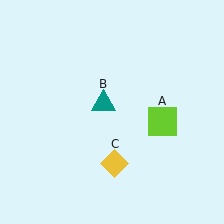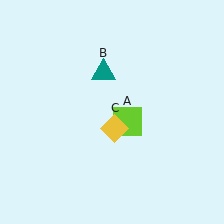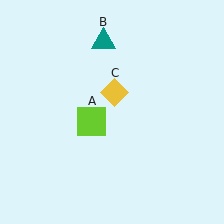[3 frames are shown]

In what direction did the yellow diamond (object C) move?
The yellow diamond (object C) moved up.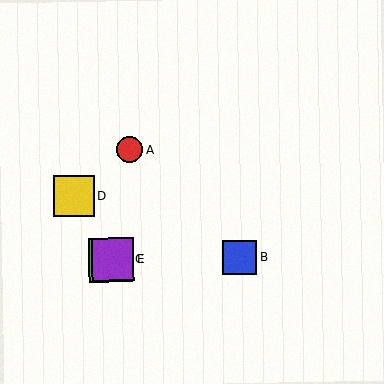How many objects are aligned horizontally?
3 objects (B, C, E) are aligned horizontally.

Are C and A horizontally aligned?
No, C is at y≈260 and A is at y≈150.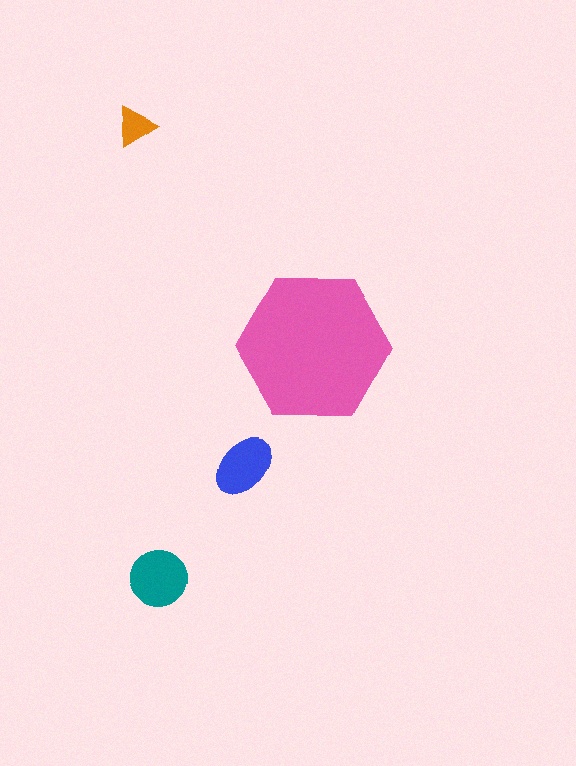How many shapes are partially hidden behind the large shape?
0 shapes are partially hidden.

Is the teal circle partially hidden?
No, the teal circle is fully visible.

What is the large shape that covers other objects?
A pink hexagon.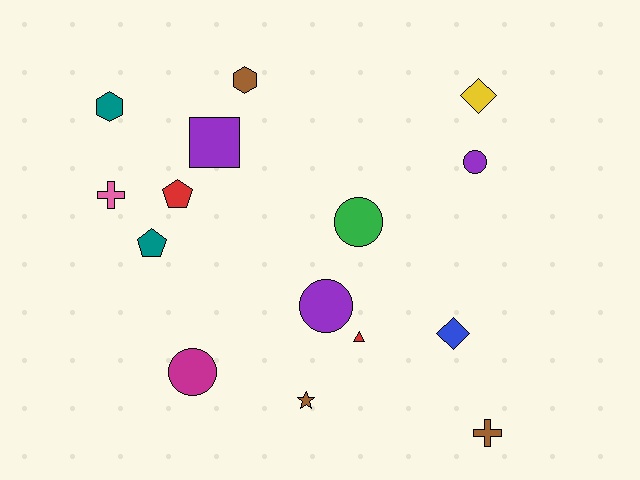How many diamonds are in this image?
There are 2 diamonds.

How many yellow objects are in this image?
There is 1 yellow object.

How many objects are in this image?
There are 15 objects.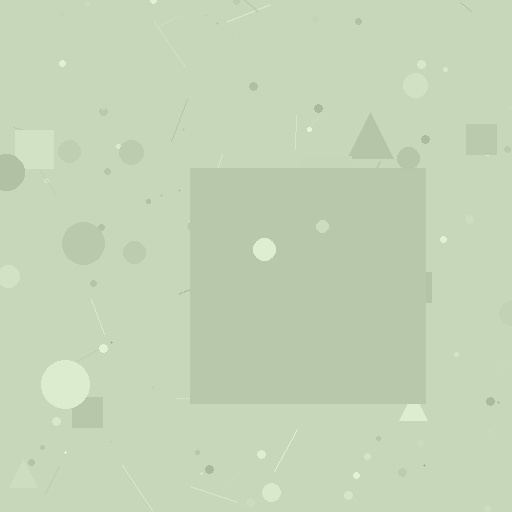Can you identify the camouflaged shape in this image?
The camouflaged shape is a square.